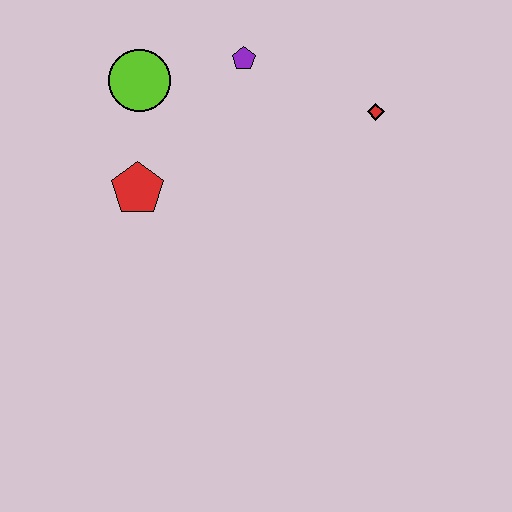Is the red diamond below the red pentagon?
No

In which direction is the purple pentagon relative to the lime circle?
The purple pentagon is to the right of the lime circle.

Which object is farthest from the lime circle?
The red diamond is farthest from the lime circle.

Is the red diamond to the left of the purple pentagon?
No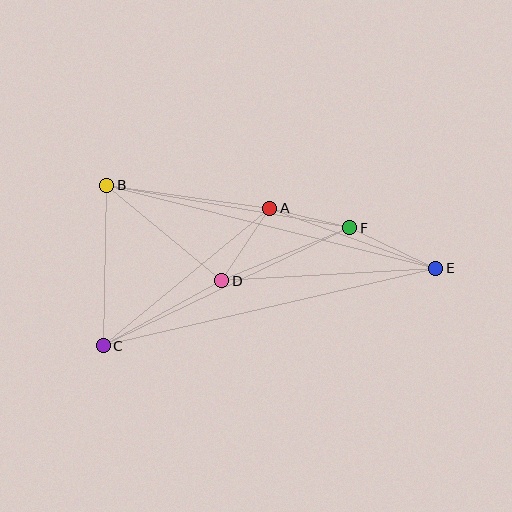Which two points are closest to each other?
Points A and F are closest to each other.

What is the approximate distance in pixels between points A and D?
The distance between A and D is approximately 87 pixels.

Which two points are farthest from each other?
Points C and E are farthest from each other.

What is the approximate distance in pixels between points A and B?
The distance between A and B is approximately 165 pixels.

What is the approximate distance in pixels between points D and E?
The distance between D and E is approximately 215 pixels.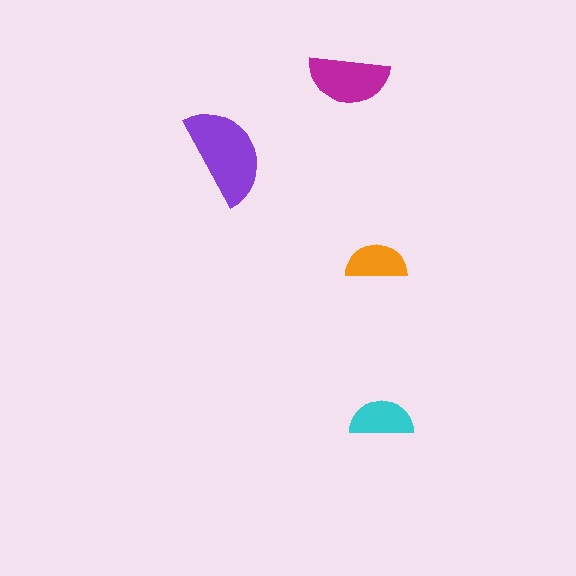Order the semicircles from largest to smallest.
the purple one, the magenta one, the cyan one, the orange one.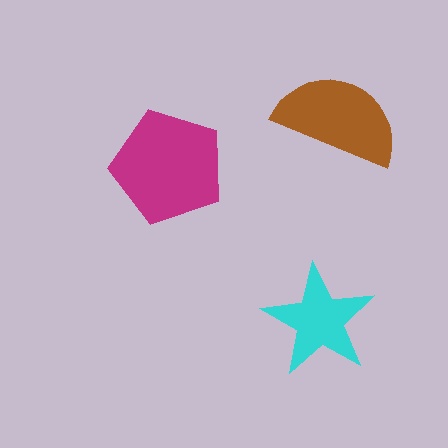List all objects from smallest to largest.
The cyan star, the brown semicircle, the magenta pentagon.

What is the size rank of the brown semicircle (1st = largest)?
2nd.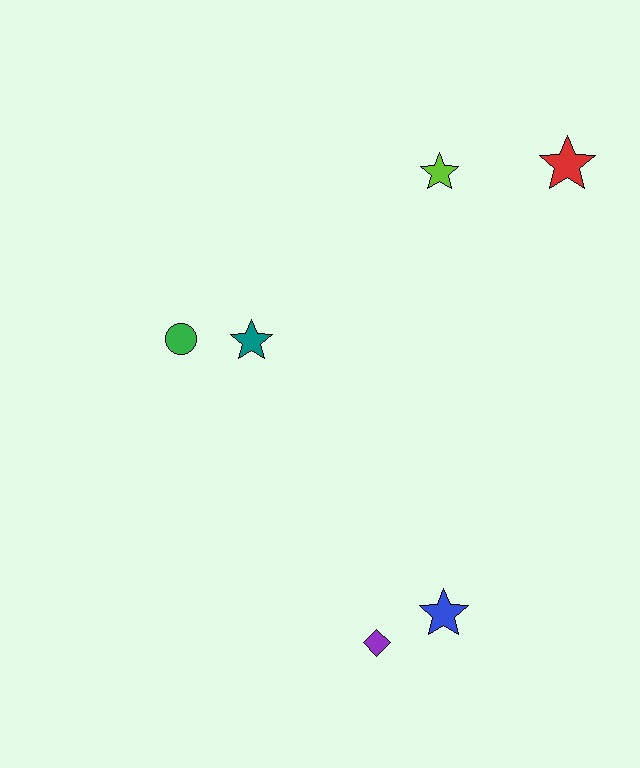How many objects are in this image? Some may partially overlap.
There are 6 objects.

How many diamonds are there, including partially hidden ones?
There is 1 diamond.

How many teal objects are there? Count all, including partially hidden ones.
There is 1 teal object.